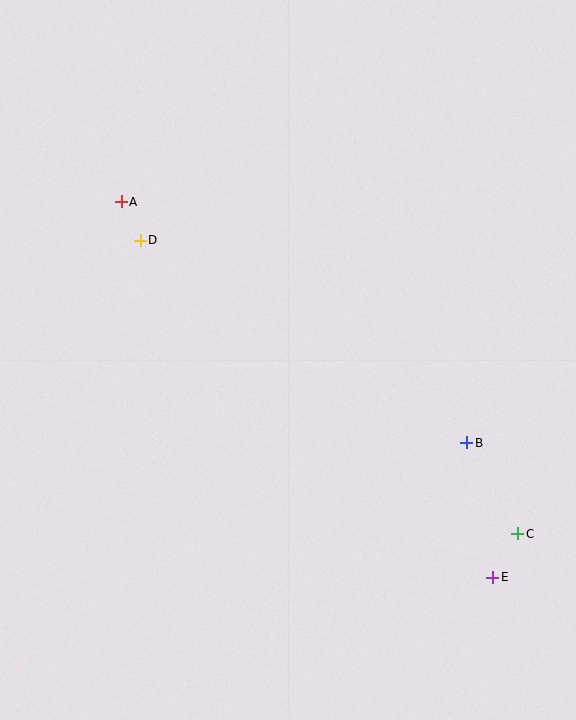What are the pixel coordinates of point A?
Point A is at (121, 202).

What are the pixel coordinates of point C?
Point C is at (518, 534).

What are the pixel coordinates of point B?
Point B is at (467, 443).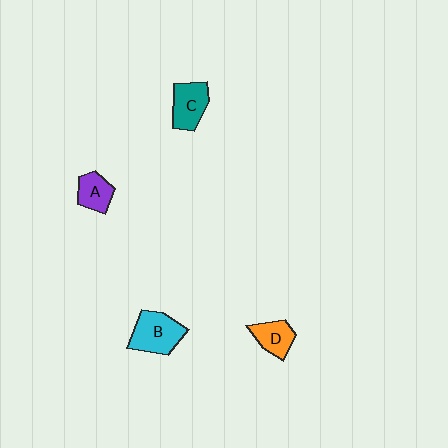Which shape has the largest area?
Shape B (cyan).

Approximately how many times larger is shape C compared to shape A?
Approximately 1.3 times.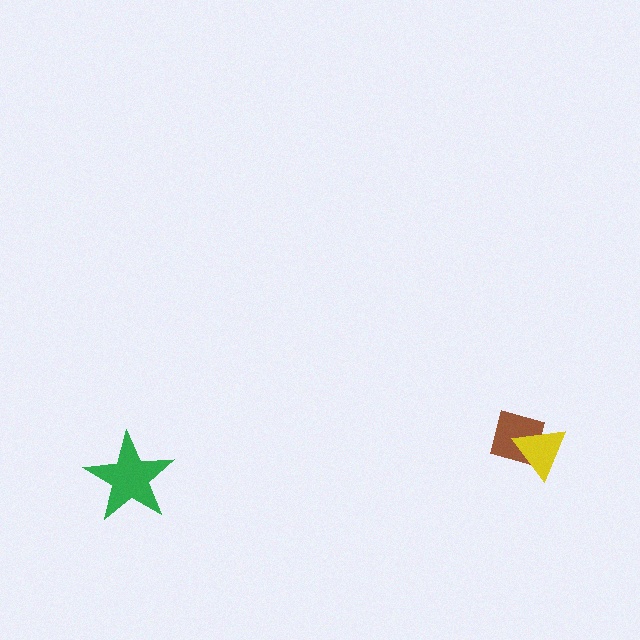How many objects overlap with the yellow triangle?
1 object overlaps with the yellow triangle.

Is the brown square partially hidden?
Yes, it is partially covered by another shape.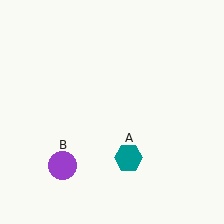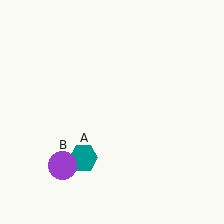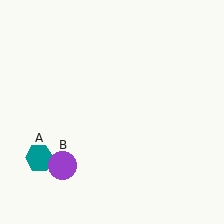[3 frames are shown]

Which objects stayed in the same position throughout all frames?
Purple circle (object B) remained stationary.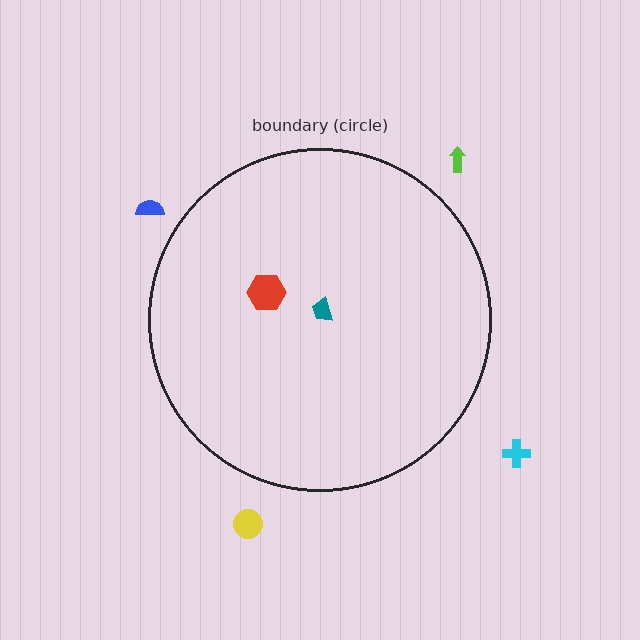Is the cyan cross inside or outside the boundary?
Outside.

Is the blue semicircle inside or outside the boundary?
Outside.